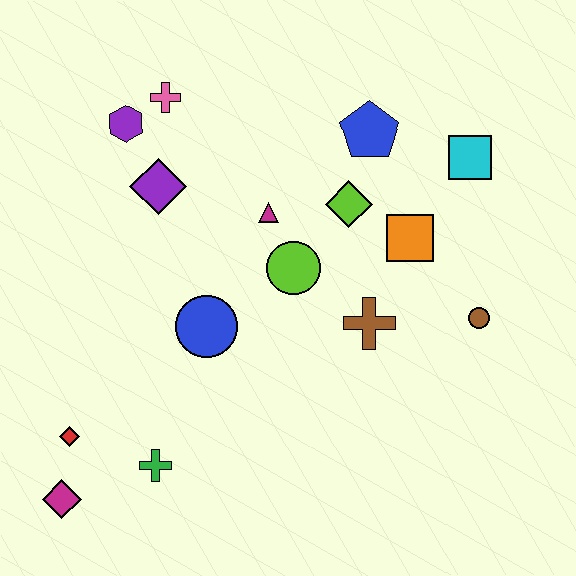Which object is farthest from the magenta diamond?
The cyan square is farthest from the magenta diamond.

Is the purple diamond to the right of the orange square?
No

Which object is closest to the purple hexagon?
The pink cross is closest to the purple hexagon.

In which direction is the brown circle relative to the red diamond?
The brown circle is to the right of the red diamond.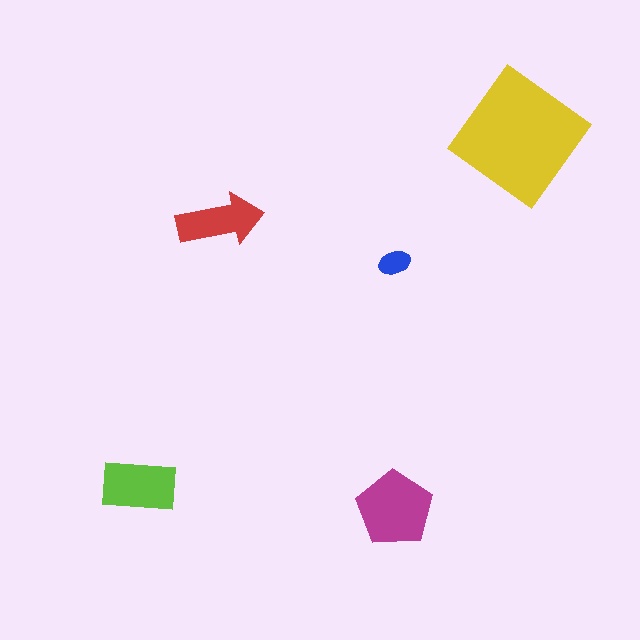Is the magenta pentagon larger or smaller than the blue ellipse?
Larger.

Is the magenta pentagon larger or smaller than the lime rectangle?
Larger.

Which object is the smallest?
The blue ellipse.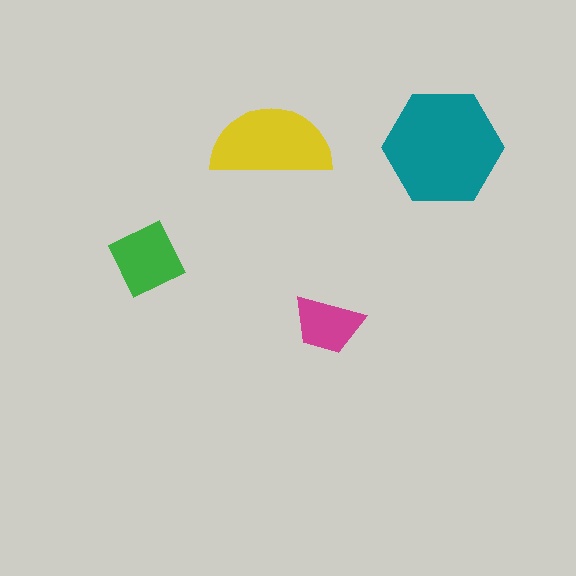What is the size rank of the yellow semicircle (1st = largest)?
2nd.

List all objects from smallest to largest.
The magenta trapezoid, the green diamond, the yellow semicircle, the teal hexagon.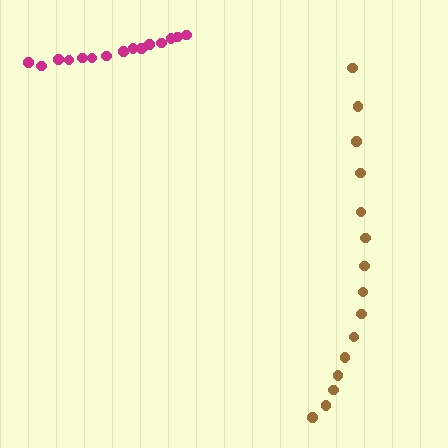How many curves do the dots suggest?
There are 2 distinct paths.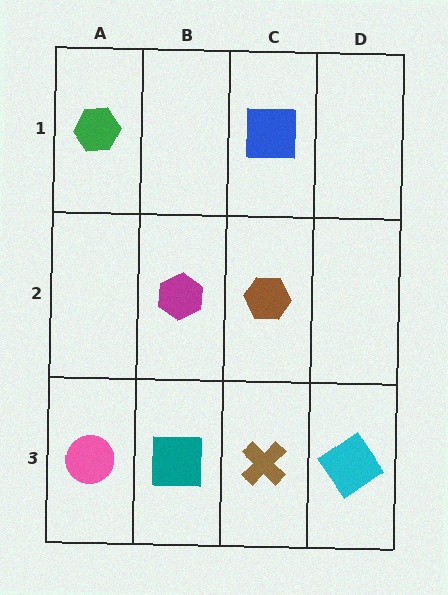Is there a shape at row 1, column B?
No, that cell is empty.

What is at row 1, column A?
A green hexagon.